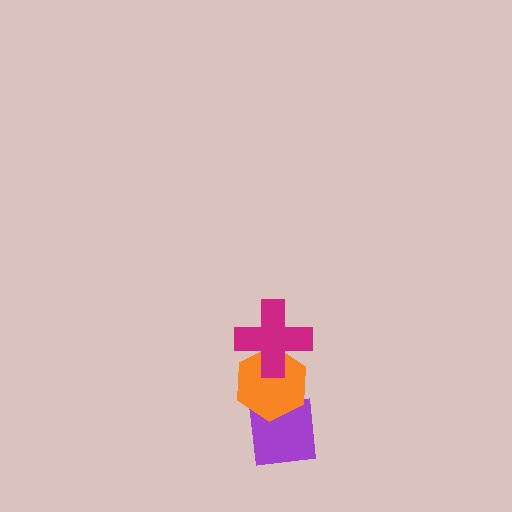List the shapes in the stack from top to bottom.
From top to bottom: the magenta cross, the orange hexagon, the purple square.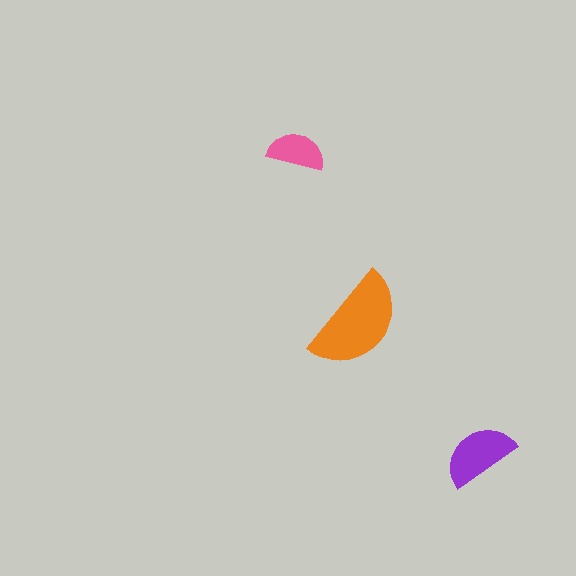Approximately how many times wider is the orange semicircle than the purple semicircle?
About 1.5 times wider.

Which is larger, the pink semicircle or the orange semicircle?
The orange one.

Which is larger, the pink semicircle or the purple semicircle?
The purple one.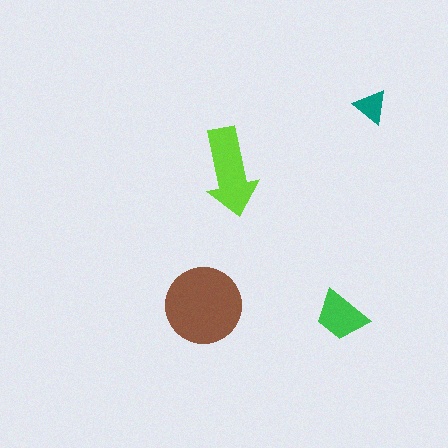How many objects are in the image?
There are 4 objects in the image.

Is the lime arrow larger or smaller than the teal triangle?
Larger.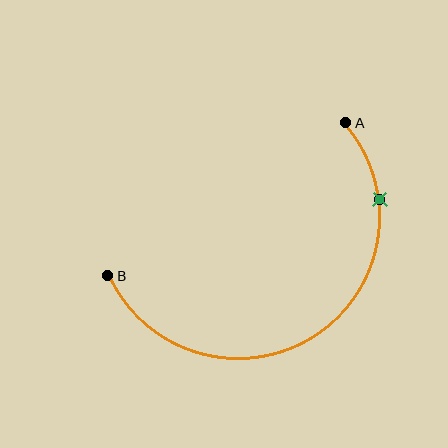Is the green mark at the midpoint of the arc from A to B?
No. The green mark lies on the arc but is closer to endpoint A. The arc midpoint would be at the point on the curve equidistant along the arc from both A and B.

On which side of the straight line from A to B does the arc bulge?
The arc bulges below the straight line connecting A and B.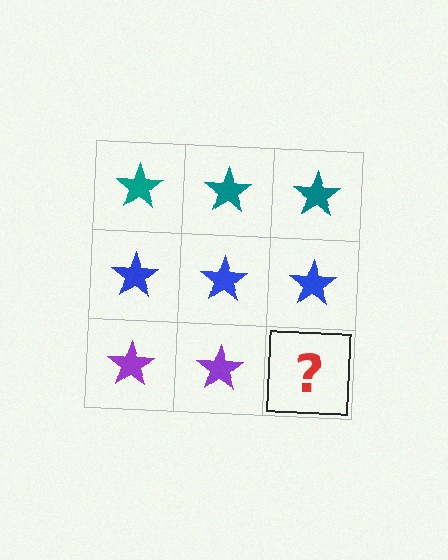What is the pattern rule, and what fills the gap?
The rule is that each row has a consistent color. The gap should be filled with a purple star.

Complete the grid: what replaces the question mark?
The question mark should be replaced with a purple star.